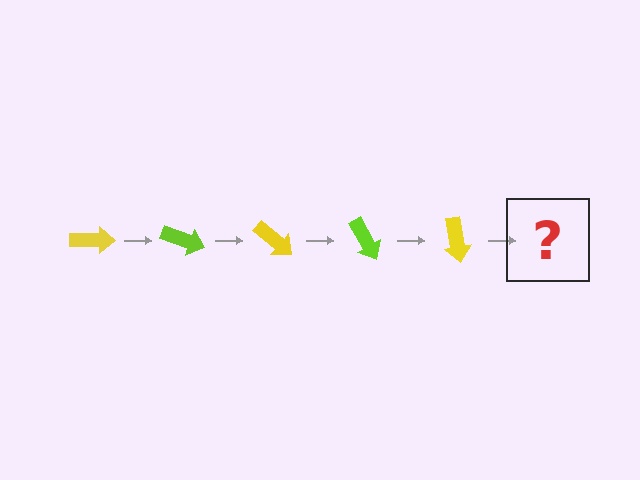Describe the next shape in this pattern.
It should be a lime arrow, rotated 100 degrees from the start.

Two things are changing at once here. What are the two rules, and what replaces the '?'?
The two rules are that it rotates 20 degrees each step and the color cycles through yellow and lime. The '?' should be a lime arrow, rotated 100 degrees from the start.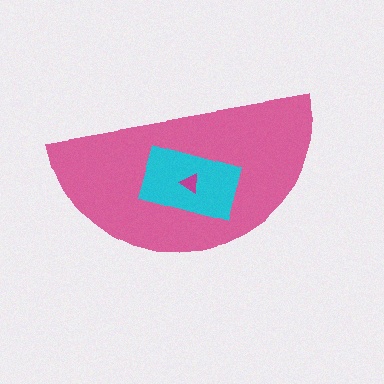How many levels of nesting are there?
3.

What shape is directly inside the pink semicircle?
The cyan rectangle.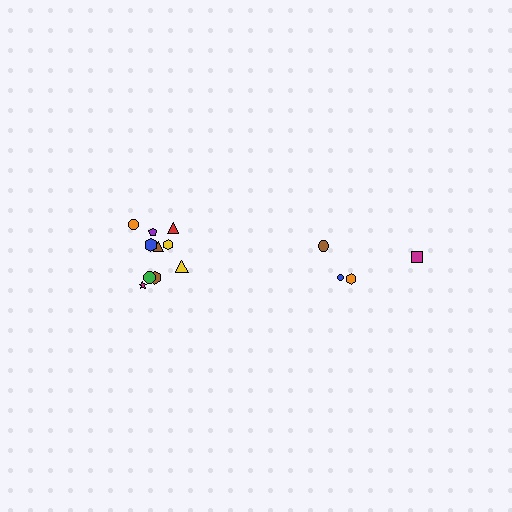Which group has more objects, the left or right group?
The left group.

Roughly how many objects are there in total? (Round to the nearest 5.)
Roughly 15 objects in total.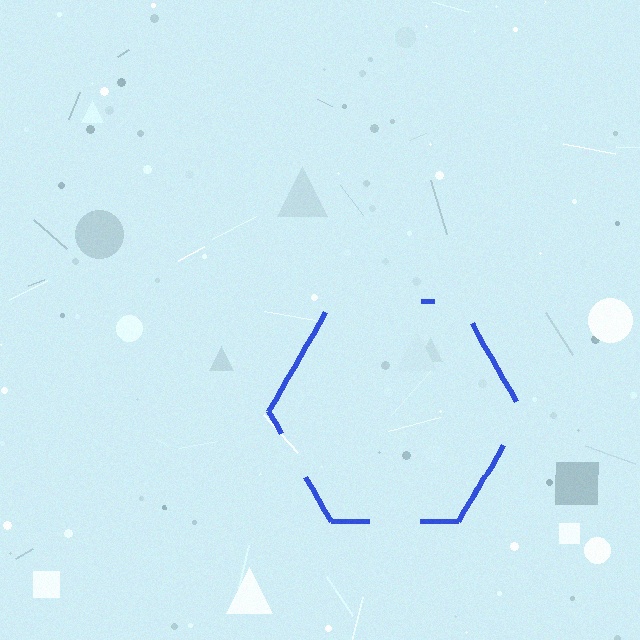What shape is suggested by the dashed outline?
The dashed outline suggests a hexagon.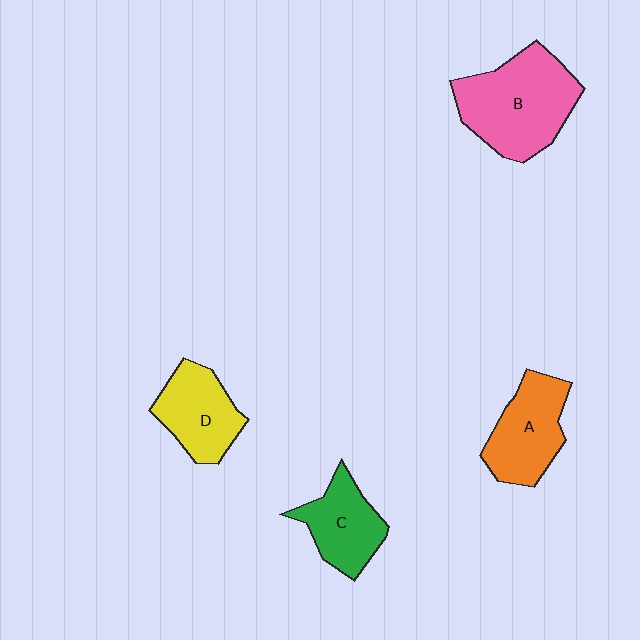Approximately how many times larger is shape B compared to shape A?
Approximately 1.5 times.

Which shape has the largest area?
Shape B (pink).